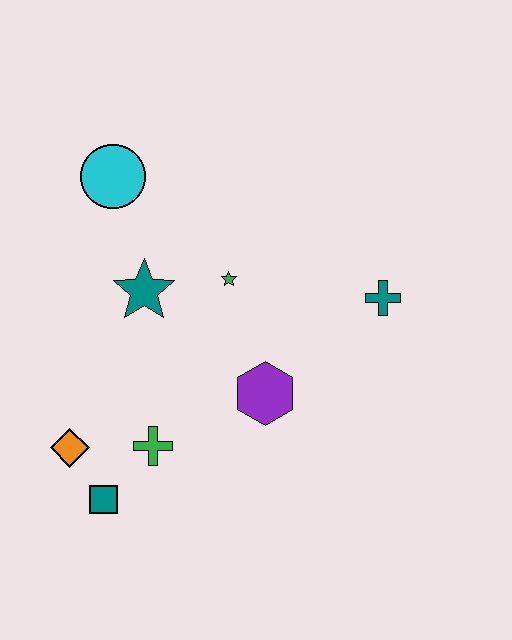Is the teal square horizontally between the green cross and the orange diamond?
Yes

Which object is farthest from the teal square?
The teal cross is farthest from the teal square.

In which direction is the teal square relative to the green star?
The teal square is below the green star.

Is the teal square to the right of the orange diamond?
Yes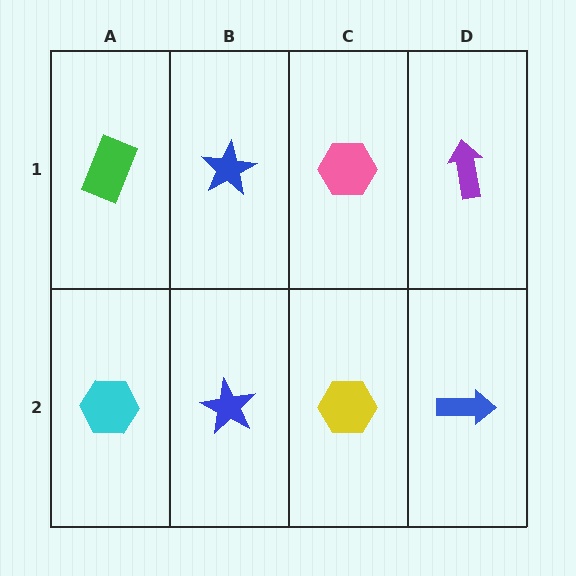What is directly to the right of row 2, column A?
A blue star.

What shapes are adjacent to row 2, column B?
A blue star (row 1, column B), a cyan hexagon (row 2, column A), a yellow hexagon (row 2, column C).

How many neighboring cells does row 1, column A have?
2.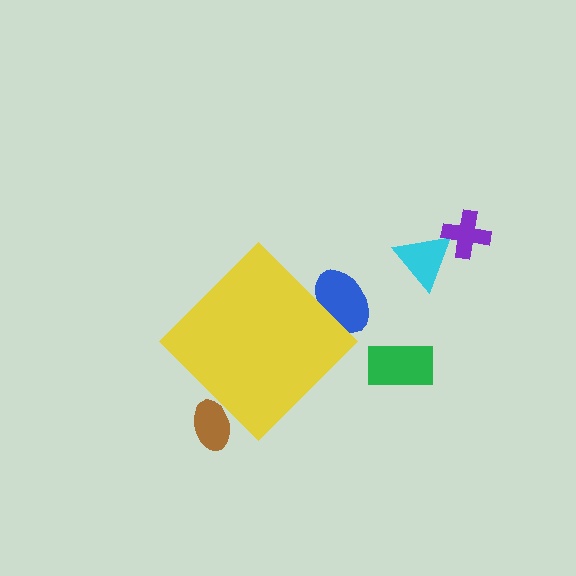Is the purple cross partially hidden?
No, the purple cross is fully visible.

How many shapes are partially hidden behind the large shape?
2 shapes are partially hidden.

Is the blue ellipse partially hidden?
Yes, the blue ellipse is partially hidden behind the yellow diamond.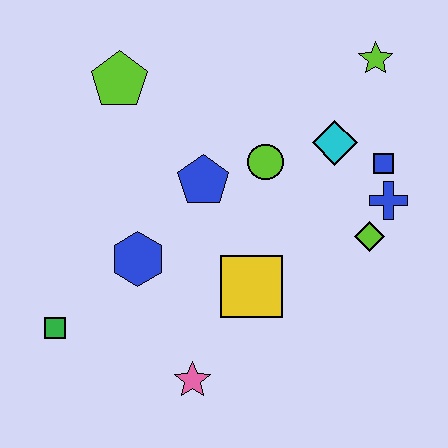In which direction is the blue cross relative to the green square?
The blue cross is to the right of the green square.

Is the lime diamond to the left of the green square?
No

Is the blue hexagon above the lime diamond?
No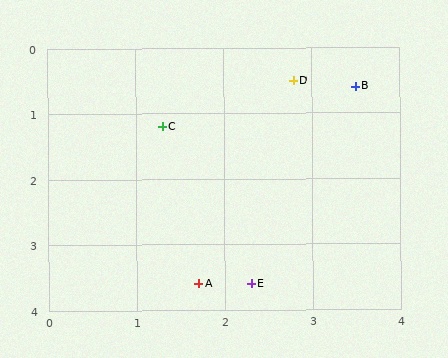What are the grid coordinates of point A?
Point A is at approximately (1.7, 3.6).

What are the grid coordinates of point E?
Point E is at approximately (2.3, 3.6).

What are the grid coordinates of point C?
Point C is at approximately (1.3, 1.2).